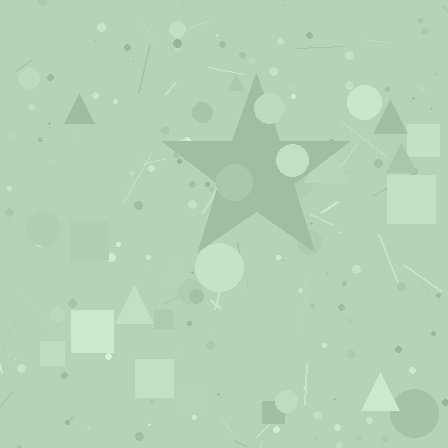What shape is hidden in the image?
A star is hidden in the image.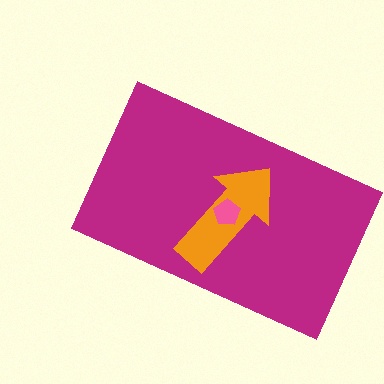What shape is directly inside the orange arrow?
The pink pentagon.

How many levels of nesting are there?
3.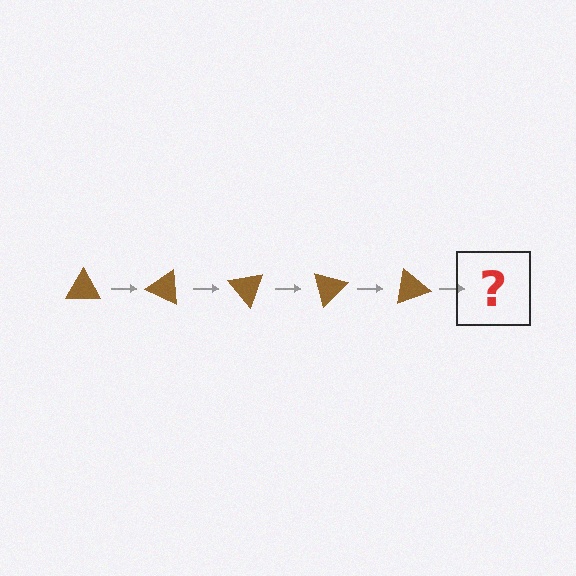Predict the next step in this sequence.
The next step is a brown triangle rotated 125 degrees.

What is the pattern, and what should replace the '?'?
The pattern is that the triangle rotates 25 degrees each step. The '?' should be a brown triangle rotated 125 degrees.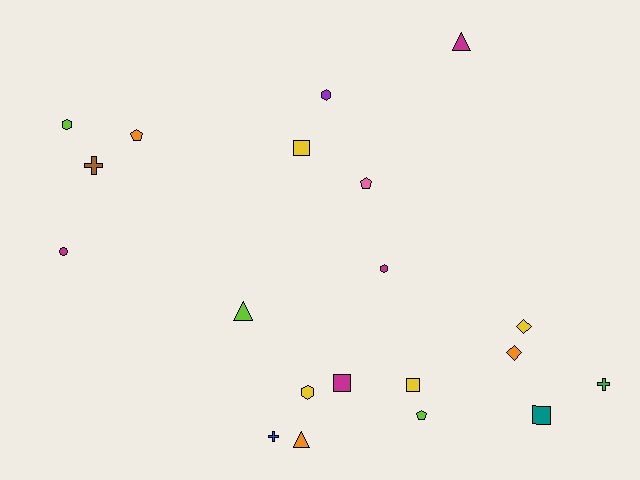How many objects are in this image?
There are 20 objects.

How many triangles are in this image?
There are 3 triangles.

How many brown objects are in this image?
There is 1 brown object.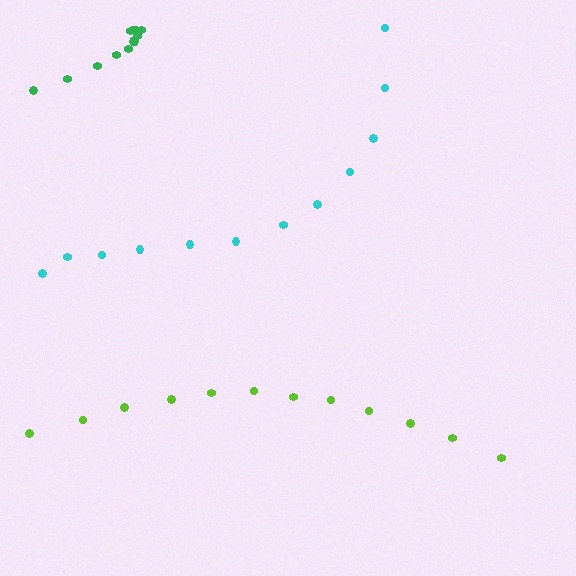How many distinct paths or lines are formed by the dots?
There are 3 distinct paths.